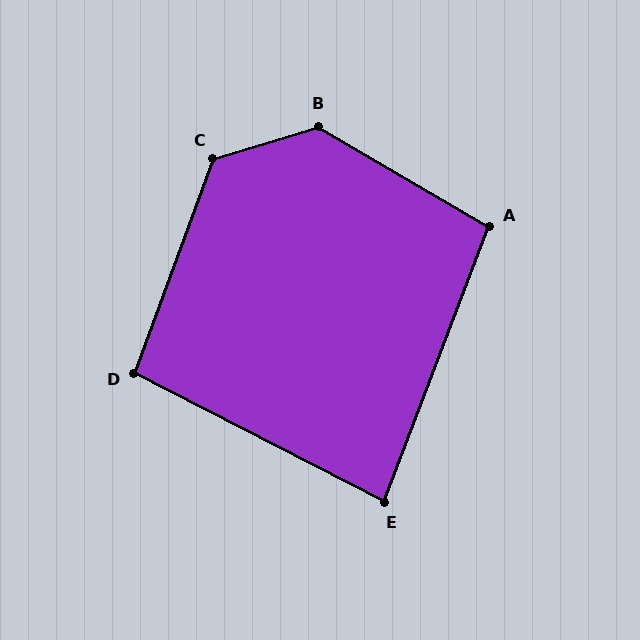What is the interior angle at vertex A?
Approximately 100 degrees (obtuse).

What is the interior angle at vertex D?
Approximately 97 degrees (obtuse).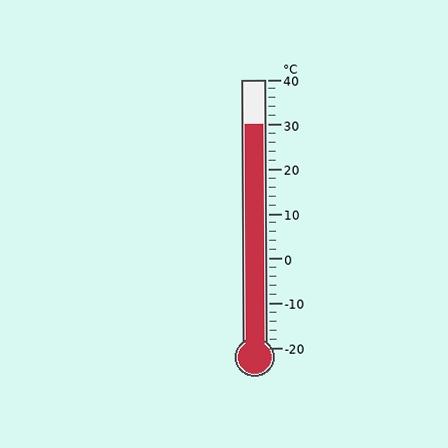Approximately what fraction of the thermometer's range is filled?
The thermometer is filled to approximately 85% of its range.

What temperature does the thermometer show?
The thermometer shows approximately 30°C.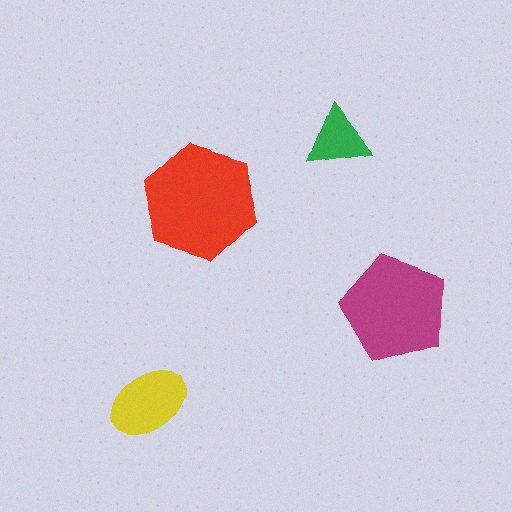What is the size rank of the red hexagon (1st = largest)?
1st.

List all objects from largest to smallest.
The red hexagon, the magenta pentagon, the yellow ellipse, the green triangle.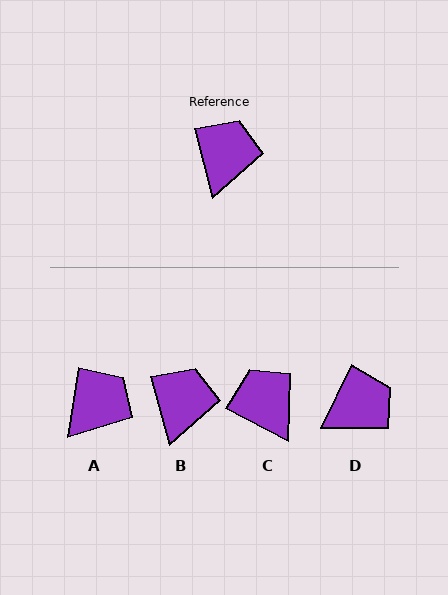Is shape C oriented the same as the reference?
No, it is off by about 48 degrees.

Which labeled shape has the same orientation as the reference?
B.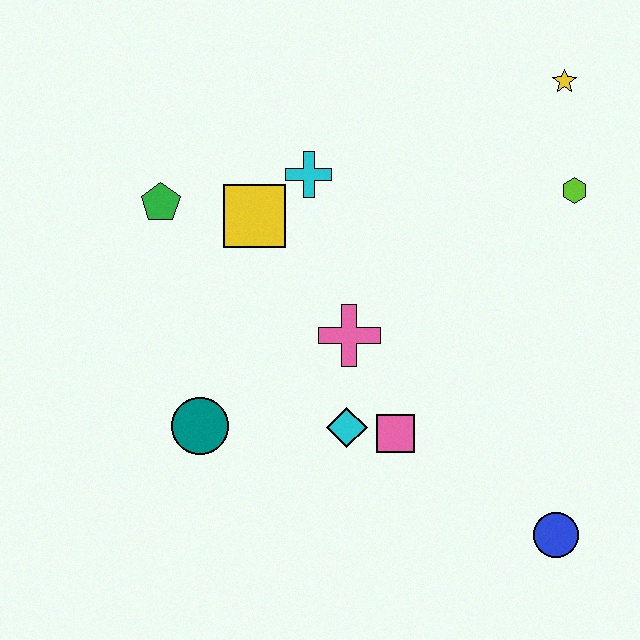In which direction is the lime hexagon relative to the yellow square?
The lime hexagon is to the right of the yellow square.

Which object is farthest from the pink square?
The yellow star is farthest from the pink square.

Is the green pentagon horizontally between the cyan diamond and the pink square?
No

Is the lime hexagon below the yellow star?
Yes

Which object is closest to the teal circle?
The cyan diamond is closest to the teal circle.